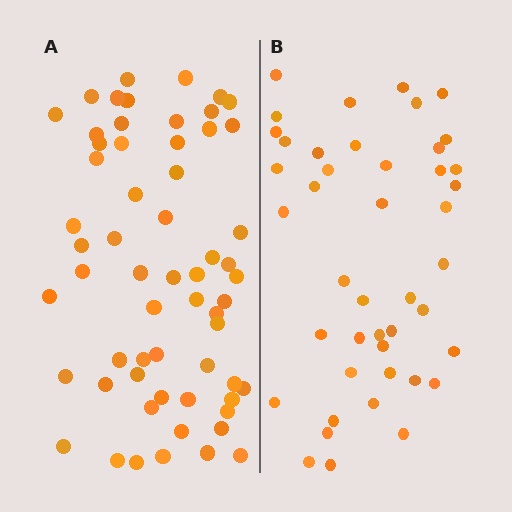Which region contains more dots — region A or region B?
Region A (the left region) has more dots.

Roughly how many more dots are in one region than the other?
Region A has approximately 15 more dots than region B.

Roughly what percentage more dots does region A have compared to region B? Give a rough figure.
About 35% more.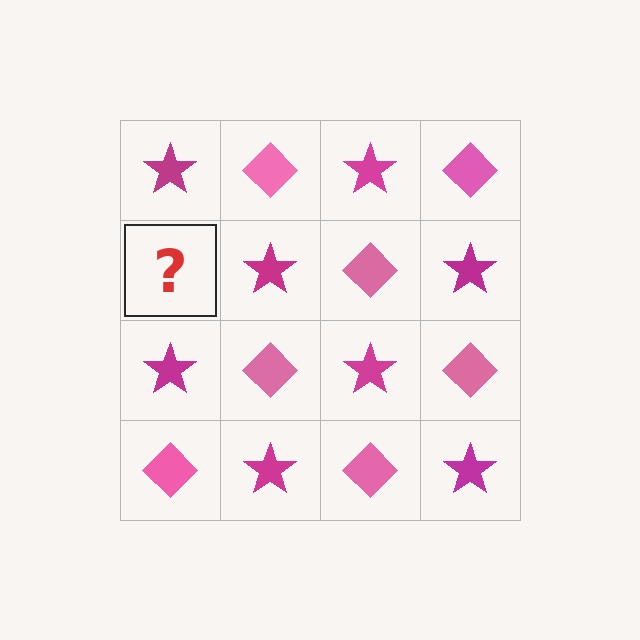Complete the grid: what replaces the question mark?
The question mark should be replaced with a pink diamond.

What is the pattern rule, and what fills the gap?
The rule is that it alternates magenta star and pink diamond in a checkerboard pattern. The gap should be filled with a pink diamond.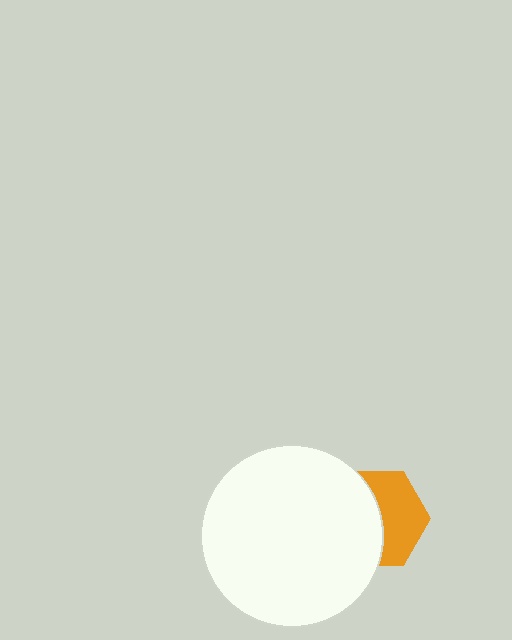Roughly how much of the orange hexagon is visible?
About half of it is visible (roughly 49%).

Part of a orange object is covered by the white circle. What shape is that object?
It is a hexagon.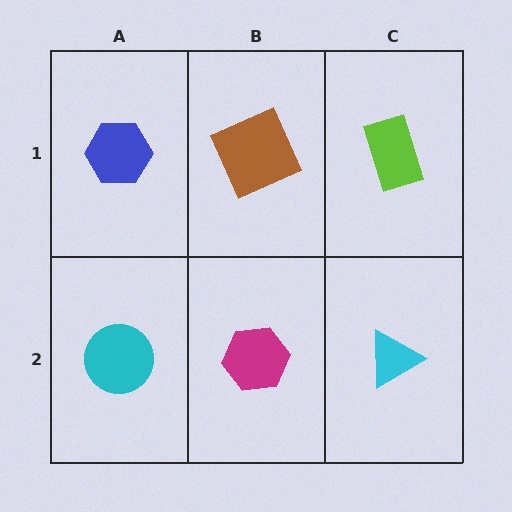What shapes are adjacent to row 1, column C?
A cyan triangle (row 2, column C), a brown square (row 1, column B).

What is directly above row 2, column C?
A lime rectangle.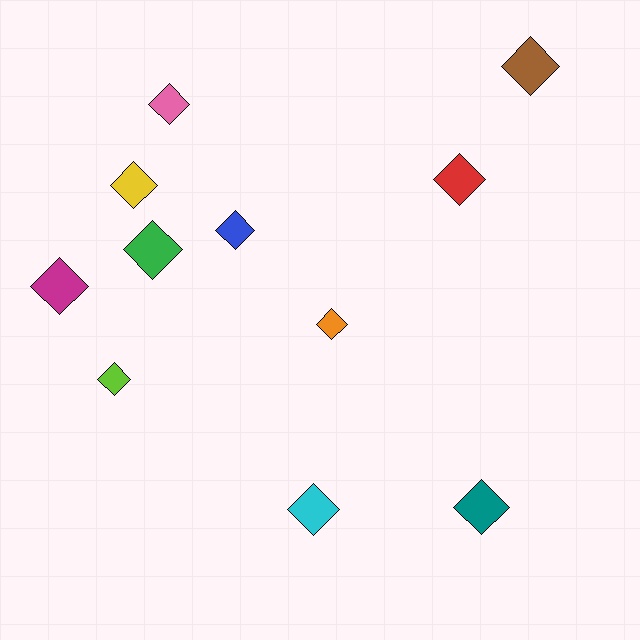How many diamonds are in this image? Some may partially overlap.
There are 11 diamonds.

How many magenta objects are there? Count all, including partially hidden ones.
There is 1 magenta object.